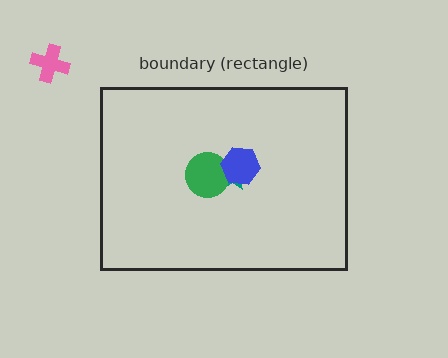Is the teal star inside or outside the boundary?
Inside.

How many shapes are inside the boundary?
3 inside, 1 outside.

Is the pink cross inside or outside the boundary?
Outside.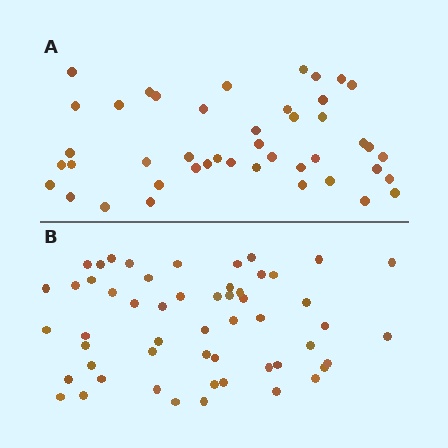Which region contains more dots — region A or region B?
Region B (the bottom region) has more dots.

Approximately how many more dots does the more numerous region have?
Region B has roughly 10 or so more dots than region A.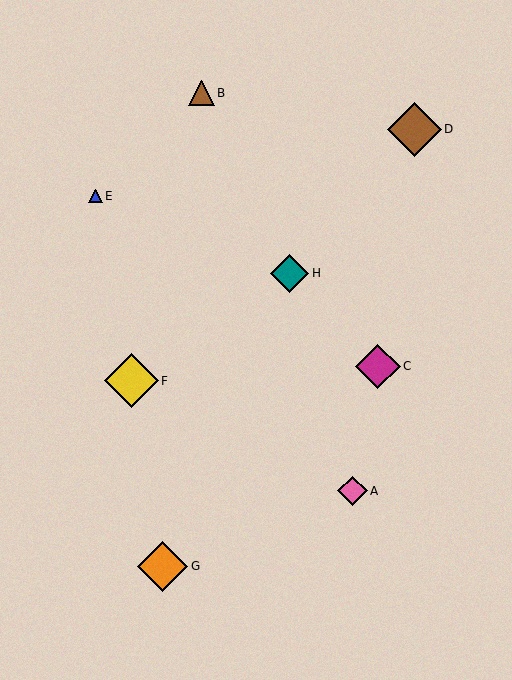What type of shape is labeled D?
Shape D is a brown diamond.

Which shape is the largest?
The yellow diamond (labeled F) is the largest.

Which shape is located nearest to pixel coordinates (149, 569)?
The orange diamond (labeled G) at (163, 566) is nearest to that location.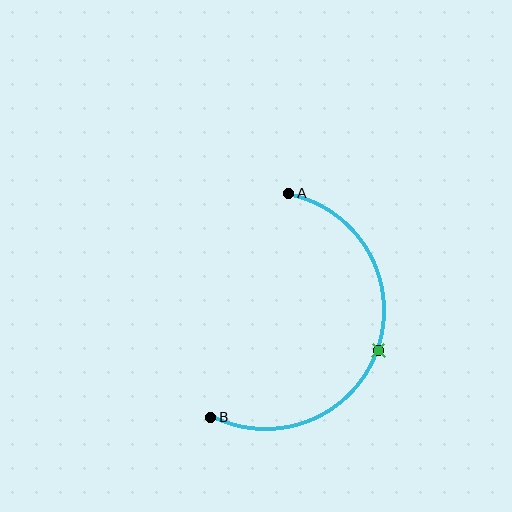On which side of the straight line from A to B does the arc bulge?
The arc bulges to the right of the straight line connecting A and B.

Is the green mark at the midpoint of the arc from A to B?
Yes. The green mark lies on the arc at equal arc-length from both A and B — it is the arc midpoint.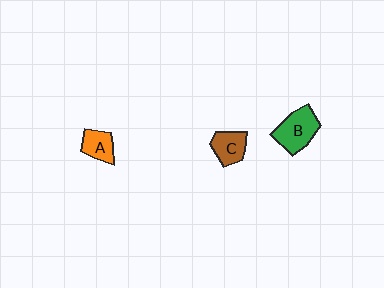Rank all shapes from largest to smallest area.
From largest to smallest: B (green), C (brown), A (orange).